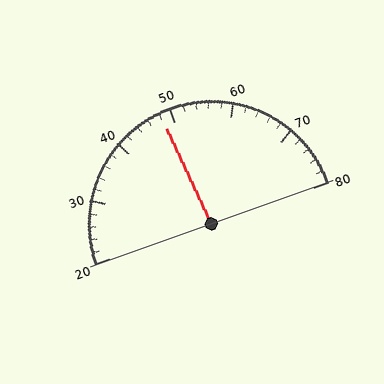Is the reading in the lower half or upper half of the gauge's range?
The reading is in the lower half of the range (20 to 80).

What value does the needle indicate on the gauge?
The needle indicates approximately 48.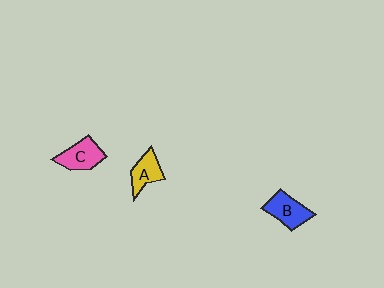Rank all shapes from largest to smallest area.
From largest to smallest: C (pink), B (blue), A (yellow).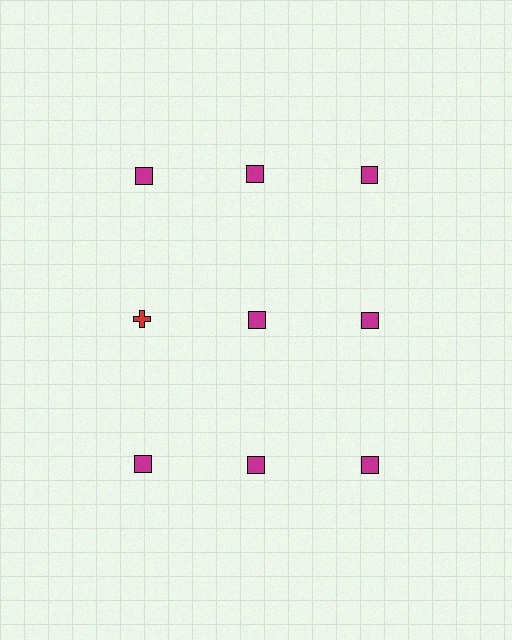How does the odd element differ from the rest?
It differs in both color (red instead of magenta) and shape (cross instead of square).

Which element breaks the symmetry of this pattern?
The red cross in the second row, leftmost column breaks the symmetry. All other shapes are magenta squares.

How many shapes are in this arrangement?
There are 9 shapes arranged in a grid pattern.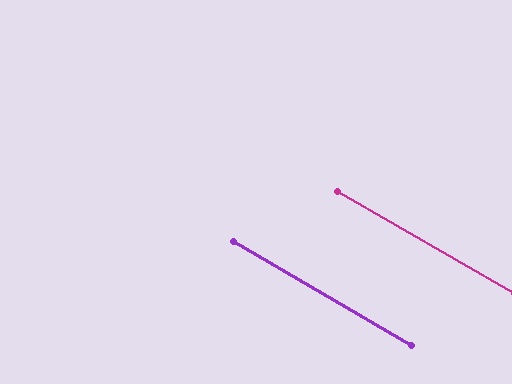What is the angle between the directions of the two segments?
Approximately 0 degrees.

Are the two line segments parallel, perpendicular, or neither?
Parallel — their directions differ by only 0.3°.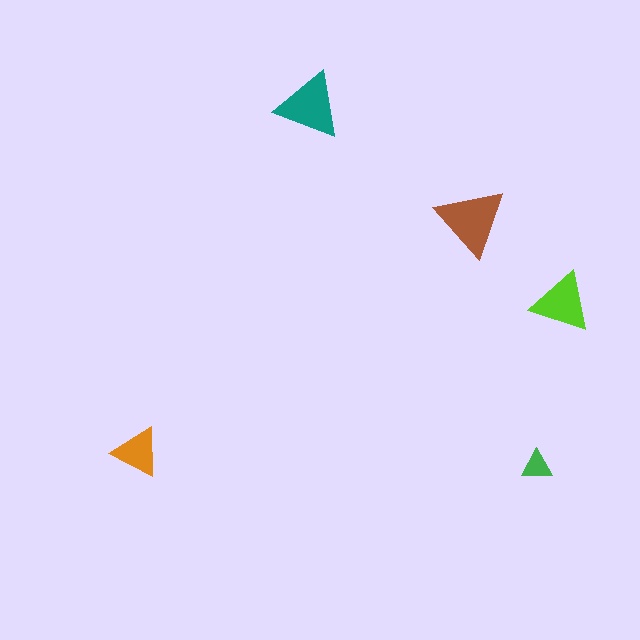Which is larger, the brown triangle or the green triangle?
The brown one.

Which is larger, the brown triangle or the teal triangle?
The brown one.